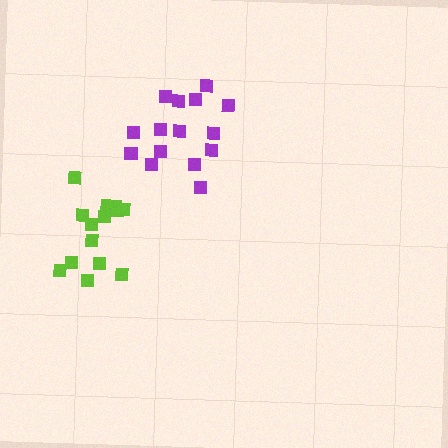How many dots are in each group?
Group 1: 16 dots, Group 2: 15 dots (31 total).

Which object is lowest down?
The lime cluster is bottommost.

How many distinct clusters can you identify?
There are 2 distinct clusters.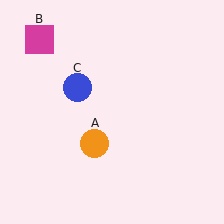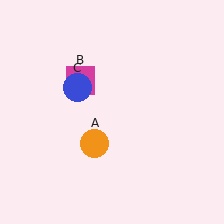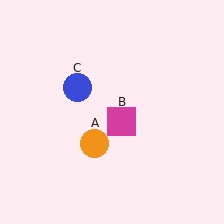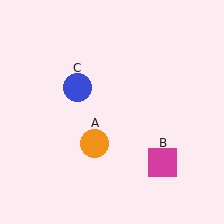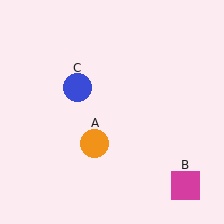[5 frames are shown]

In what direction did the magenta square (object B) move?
The magenta square (object B) moved down and to the right.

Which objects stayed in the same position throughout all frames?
Orange circle (object A) and blue circle (object C) remained stationary.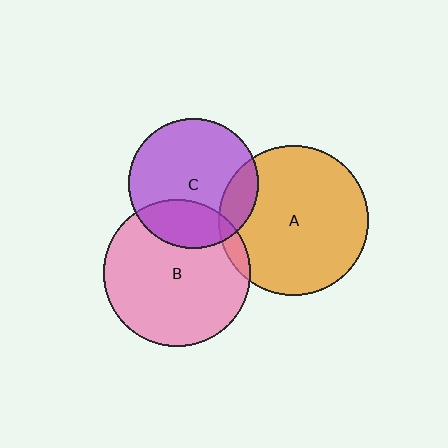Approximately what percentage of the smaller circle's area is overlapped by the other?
Approximately 15%.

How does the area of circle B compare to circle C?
Approximately 1.3 times.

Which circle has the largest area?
Circle A (orange).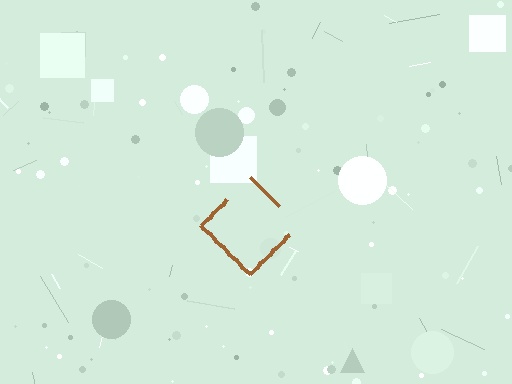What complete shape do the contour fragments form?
The contour fragments form a diamond.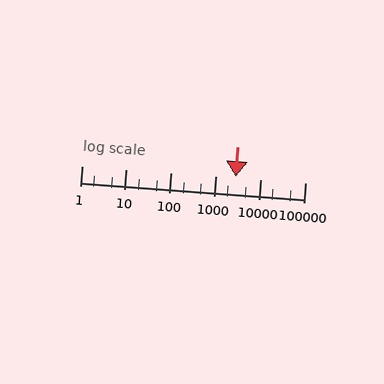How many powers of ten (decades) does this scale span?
The scale spans 5 decades, from 1 to 100000.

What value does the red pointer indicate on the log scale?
The pointer indicates approximately 2800.